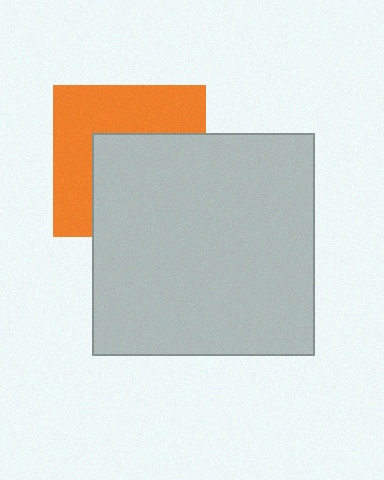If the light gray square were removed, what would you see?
You would see the complete orange square.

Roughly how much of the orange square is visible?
About half of it is visible (roughly 49%).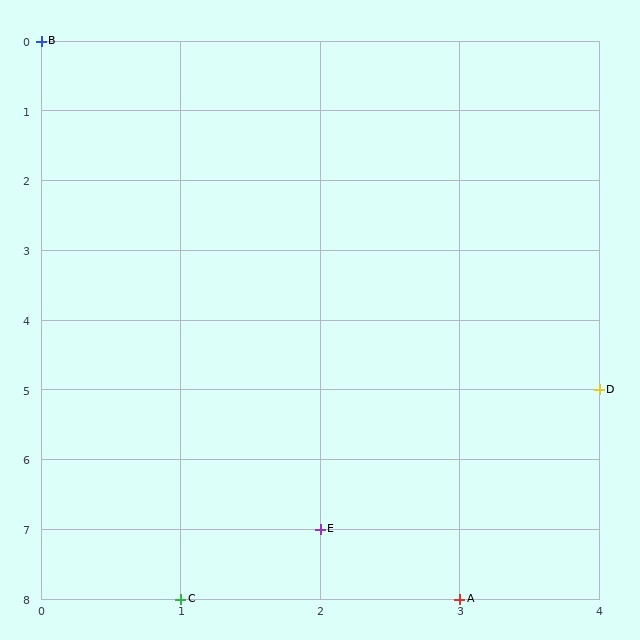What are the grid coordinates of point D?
Point D is at grid coordinates (4, 5).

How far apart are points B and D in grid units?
Points B and D are 4 columns and 5 rows apart (about 6.4 grid units diagonally).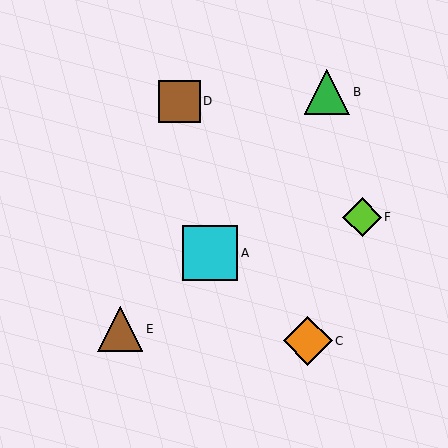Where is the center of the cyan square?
The center of the cyan square is at (210, 253).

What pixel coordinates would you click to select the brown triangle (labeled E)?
Click at (120, 329) to select the brown triangle E.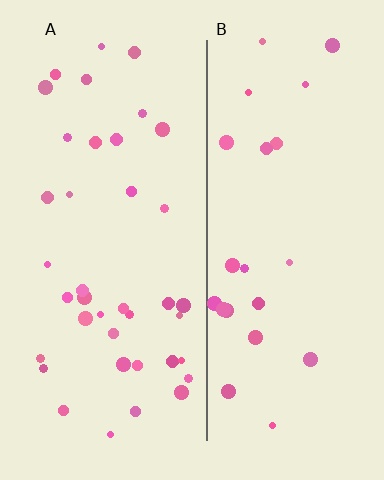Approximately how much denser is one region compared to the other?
Approximately 1.7× — region A over region B.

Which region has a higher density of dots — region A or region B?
A (the left).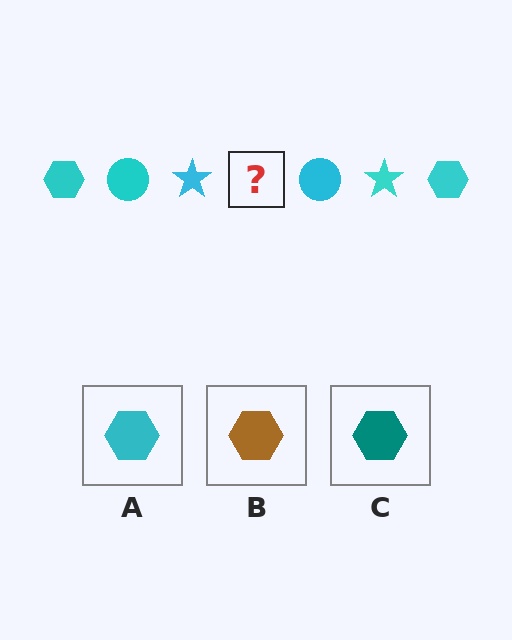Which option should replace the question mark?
Option A.